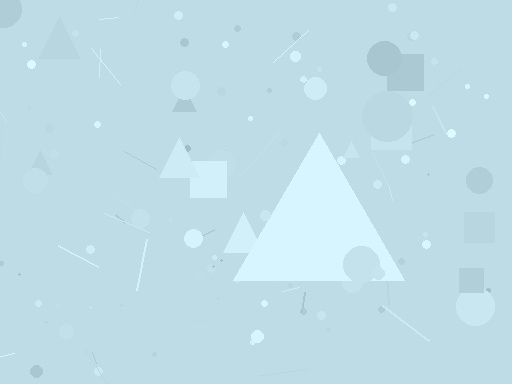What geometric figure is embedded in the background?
A triangle is embedded in the background.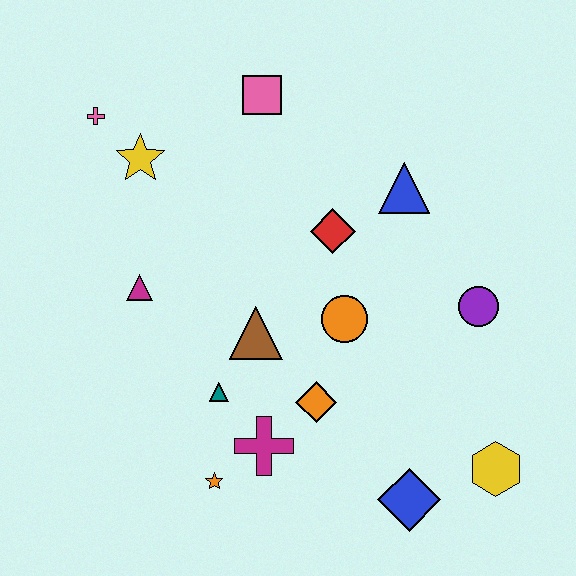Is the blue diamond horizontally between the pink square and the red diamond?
No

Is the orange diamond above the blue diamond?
Yes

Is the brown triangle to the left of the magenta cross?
Yes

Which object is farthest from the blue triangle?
The orange star is farthest from the blue triangle.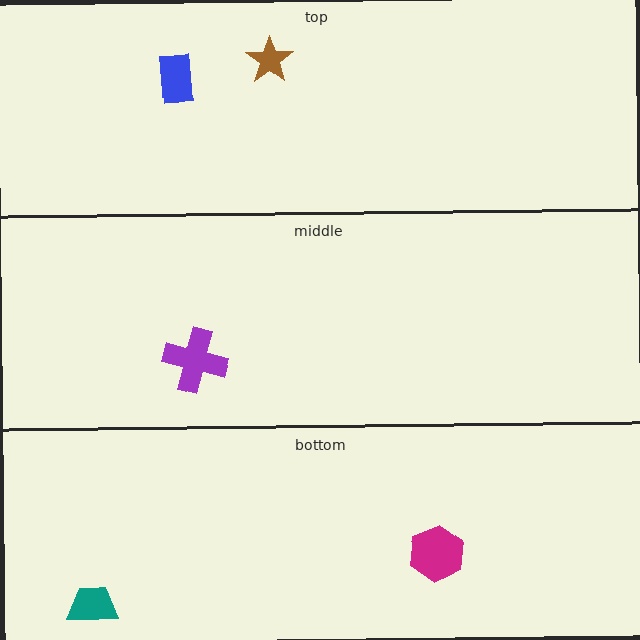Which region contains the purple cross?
The middle region.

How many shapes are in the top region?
2.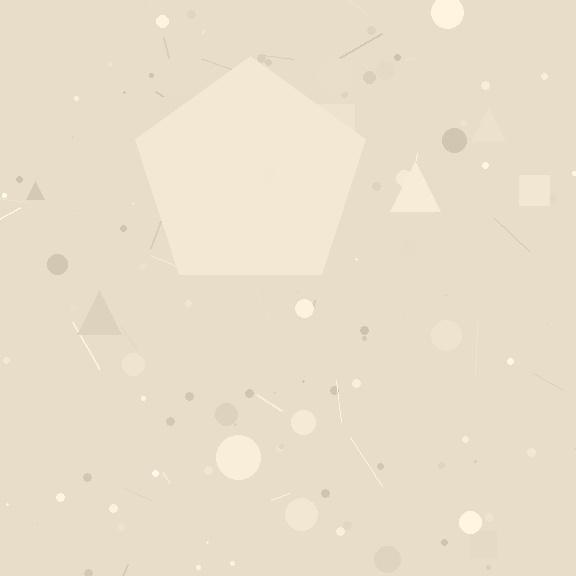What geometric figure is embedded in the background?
A pentagon is embedded in the background.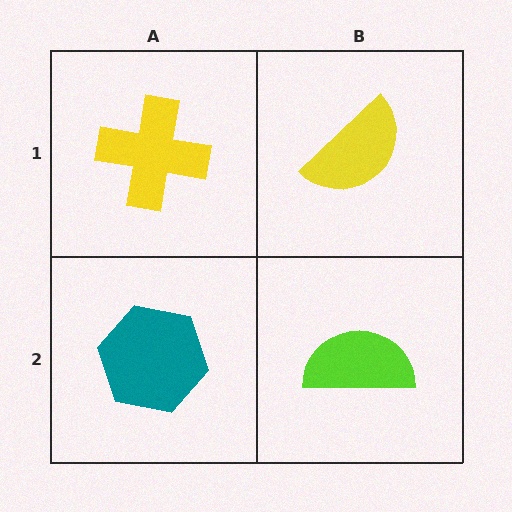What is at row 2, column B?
A lime semicircle.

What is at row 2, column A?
A teal hexagon.